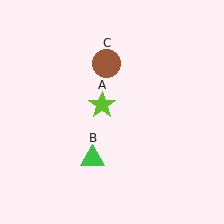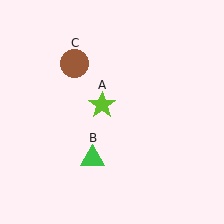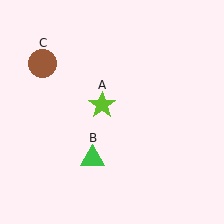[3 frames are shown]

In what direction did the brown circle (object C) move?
The brown circle (object C) moved left.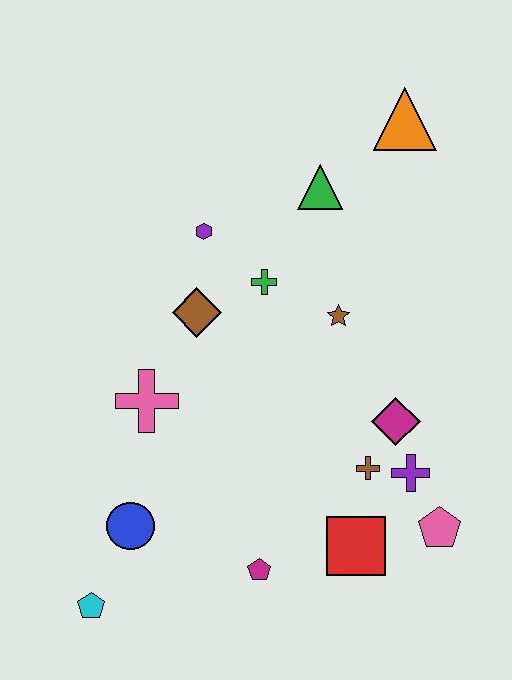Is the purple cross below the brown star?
Yes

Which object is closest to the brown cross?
The purple cross is closest to the brown cross.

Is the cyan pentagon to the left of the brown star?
Yes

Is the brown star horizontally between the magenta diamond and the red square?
No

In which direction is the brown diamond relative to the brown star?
The brown diamond is to the left of the brown star.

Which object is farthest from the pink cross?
The orange triangle is farthest from the pink cross.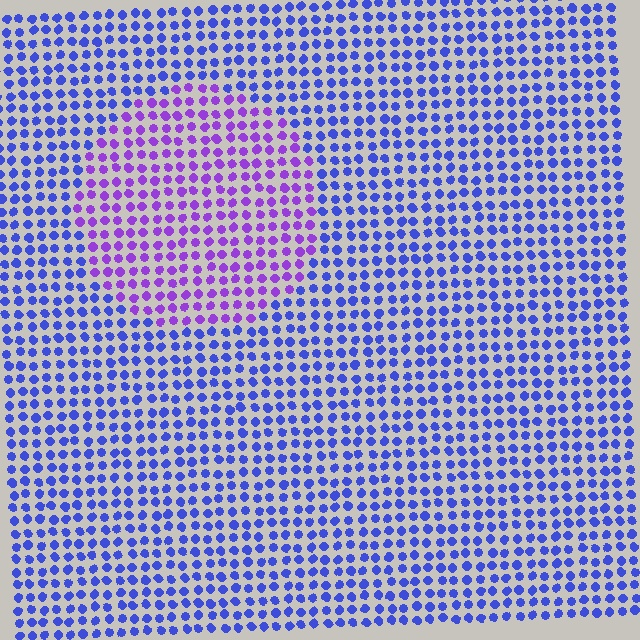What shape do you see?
I see a circle.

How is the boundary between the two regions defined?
The boundary is defined purely by a slight shift in hue (about 41 degrees). Spacing, size, and orientation are identical on both sides.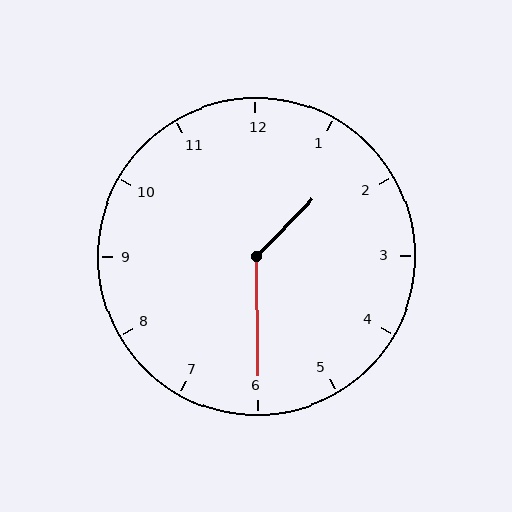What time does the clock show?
1:30.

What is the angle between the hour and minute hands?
Approximately 135 degrees.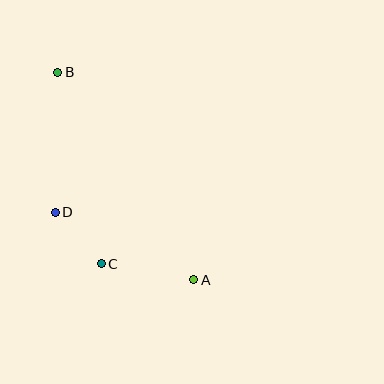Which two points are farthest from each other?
Points A and B are farthest from each other.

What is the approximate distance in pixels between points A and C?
The distance between A and C is approximately 94 pixels.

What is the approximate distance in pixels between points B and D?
The distance between B and D is approximately 140 pixels.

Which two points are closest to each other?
Points C and D are closest to each other.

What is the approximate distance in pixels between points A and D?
The distance between A and D is approximately 154 pixels.